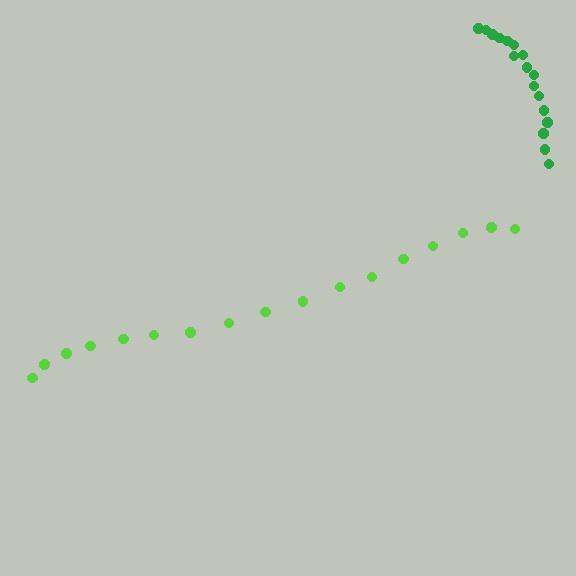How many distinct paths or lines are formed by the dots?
There are 2 distinct paths.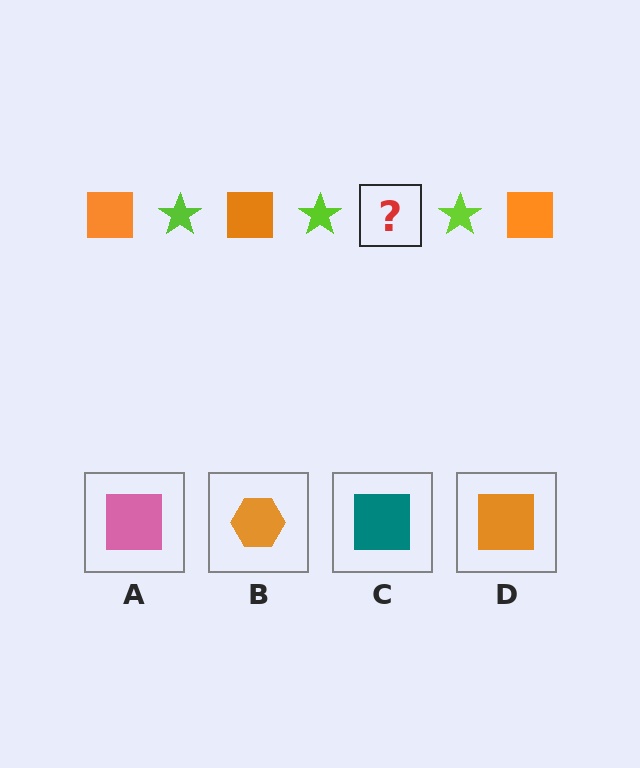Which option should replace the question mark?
Option D.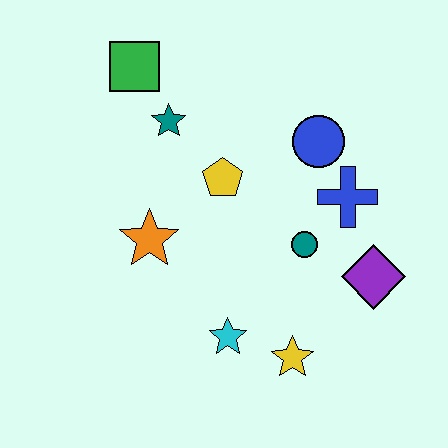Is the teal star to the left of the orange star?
No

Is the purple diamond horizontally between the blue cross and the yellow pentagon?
No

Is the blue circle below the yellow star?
No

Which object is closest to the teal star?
The green square is closest to the teal star.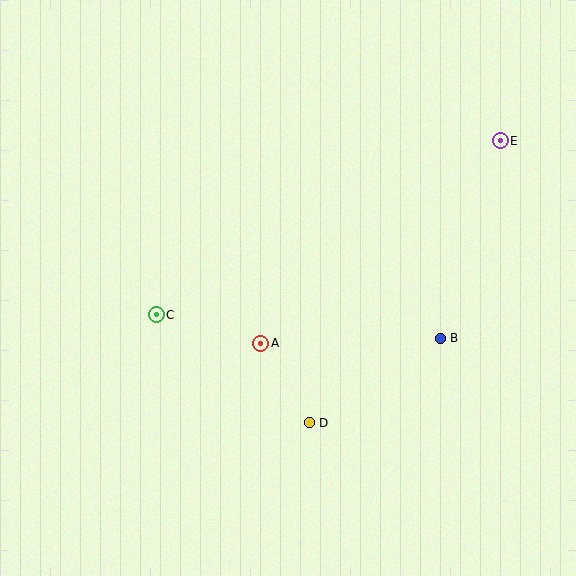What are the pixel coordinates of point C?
Point C is at (156, 315).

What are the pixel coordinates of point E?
Point E is at (500, 141).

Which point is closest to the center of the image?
Point A at (261, 343) is closest to the center.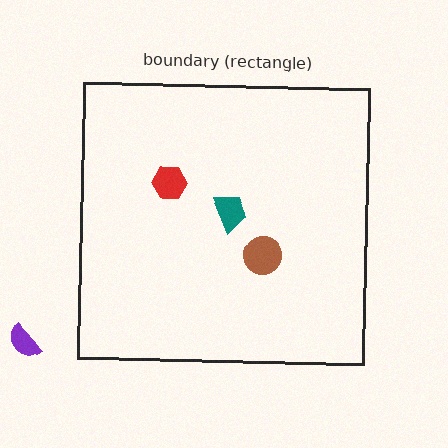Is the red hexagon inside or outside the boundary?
Inside.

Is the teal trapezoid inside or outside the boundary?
Inside.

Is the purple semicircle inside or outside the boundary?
Outside.